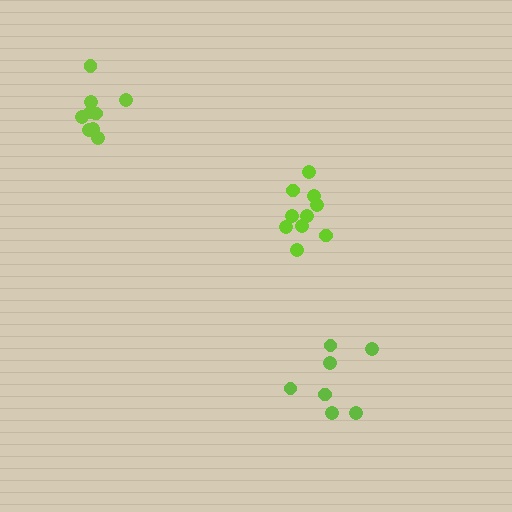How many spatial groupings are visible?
There are 3 spatial groupings.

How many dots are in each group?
Group 1: 10 dots, Group 2: 7 dots, Group 3: 9 dots (26 total).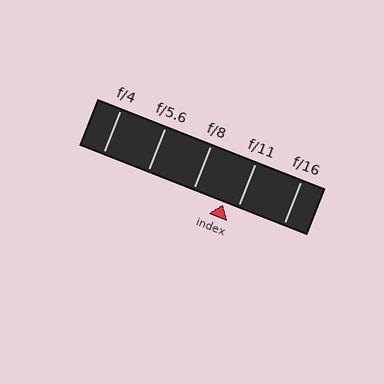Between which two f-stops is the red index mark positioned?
The index mark is between f/8 and f/11.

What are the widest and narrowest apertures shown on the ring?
The widest aperture shown is f/4 and the narrowest is f/16.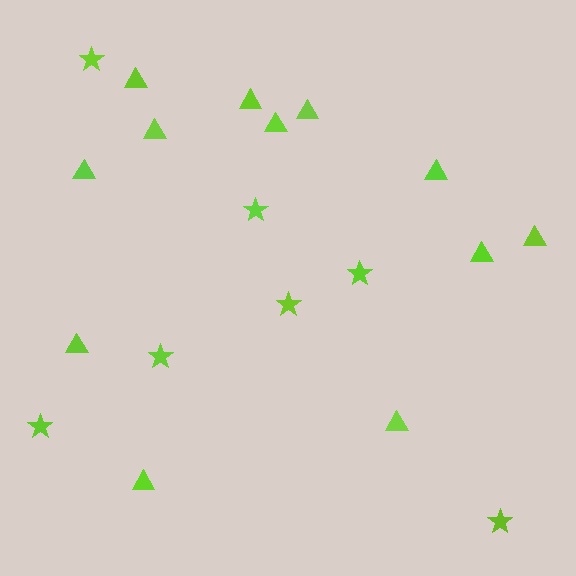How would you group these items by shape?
There are 2 groups: one group of triangles (12) and one group of stars (7).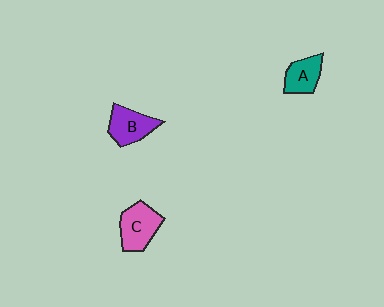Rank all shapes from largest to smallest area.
From largest to smallest: C (pink), B (purple), A (teal).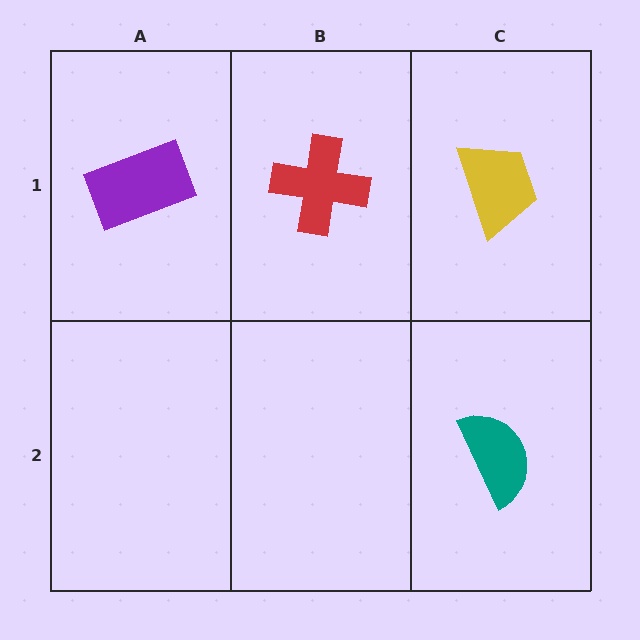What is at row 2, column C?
A teal semicircle.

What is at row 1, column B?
A red cross.